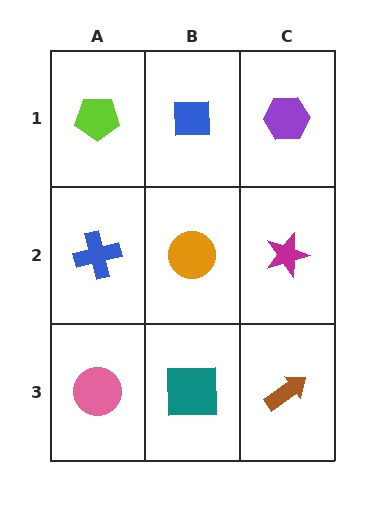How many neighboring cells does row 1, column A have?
2.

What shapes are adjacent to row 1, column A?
A blue cross (row 2, column A), a blue square (row 1, column B).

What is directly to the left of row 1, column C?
A blue square.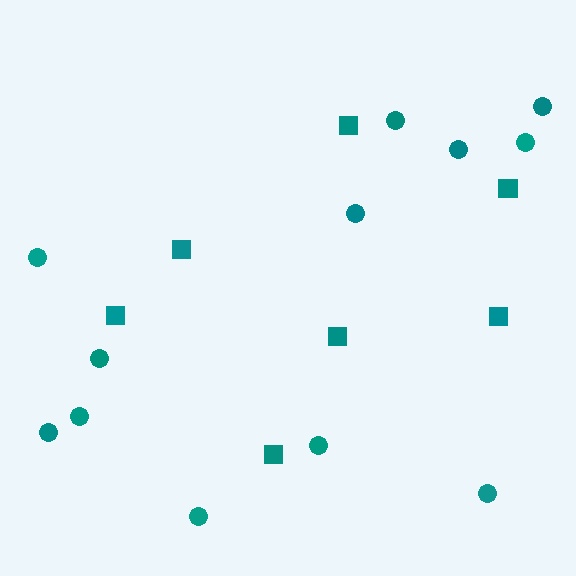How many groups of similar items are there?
There are 2 groups: one group of circles (12) and one group of squares (7).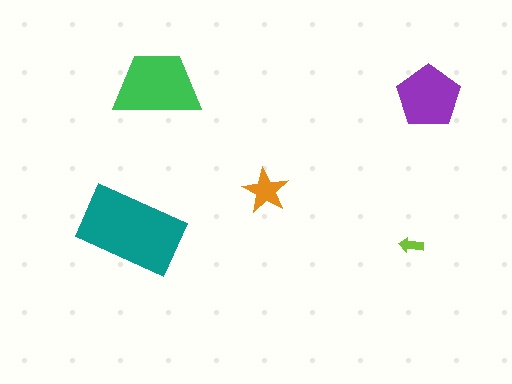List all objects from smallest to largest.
The lime arrow, the orange star, the purple pentagon, the green trapezoid, the teal rectangle.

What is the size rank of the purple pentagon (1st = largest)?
3rd.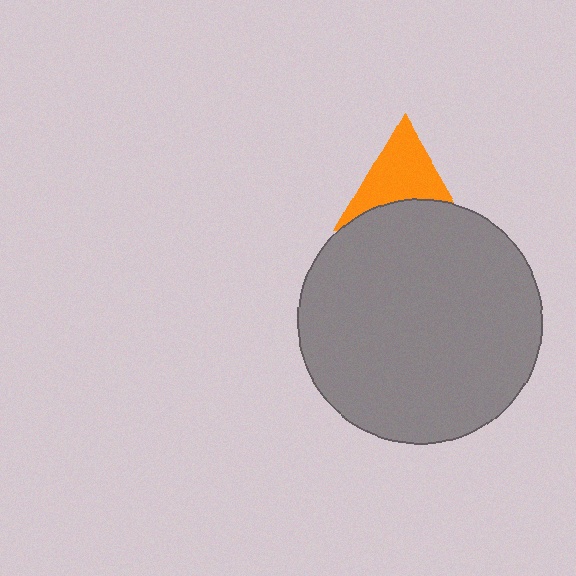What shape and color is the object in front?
The object in front is a gray circle.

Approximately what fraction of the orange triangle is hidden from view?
Roughly 40% of the orange triangle is hidden behind the gray circle.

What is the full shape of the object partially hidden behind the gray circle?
The partially hidden object is an orange triangle.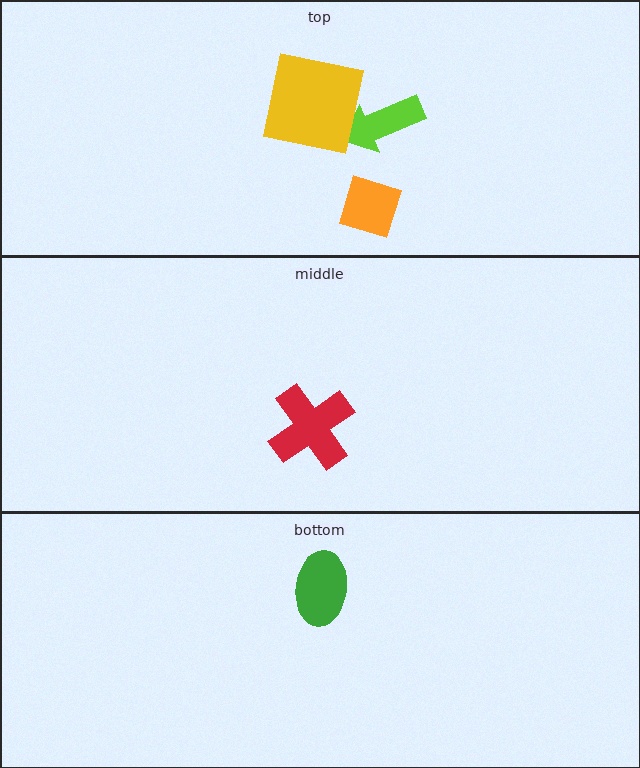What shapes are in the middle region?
The red cross.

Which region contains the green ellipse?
The bottom region.